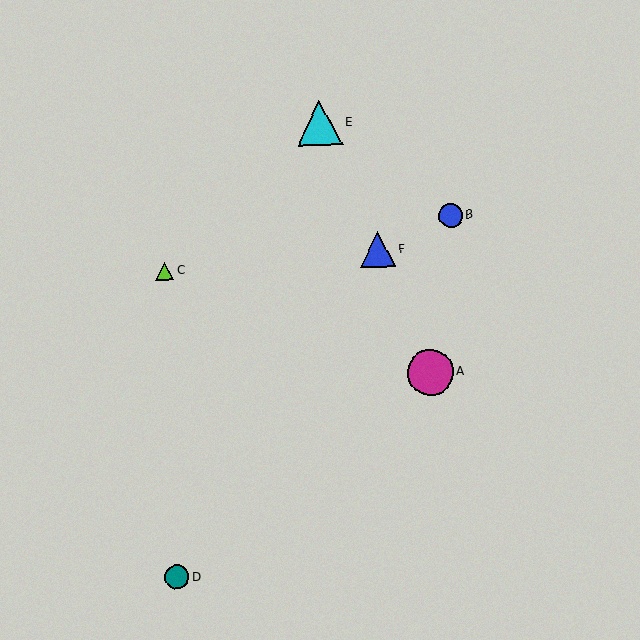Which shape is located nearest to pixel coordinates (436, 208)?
The blue circle (labeled B) at (450, 215) is nearest to that location.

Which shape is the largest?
The magenta circle (labeled A) is the largest.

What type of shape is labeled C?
Shape C is a lime triangle.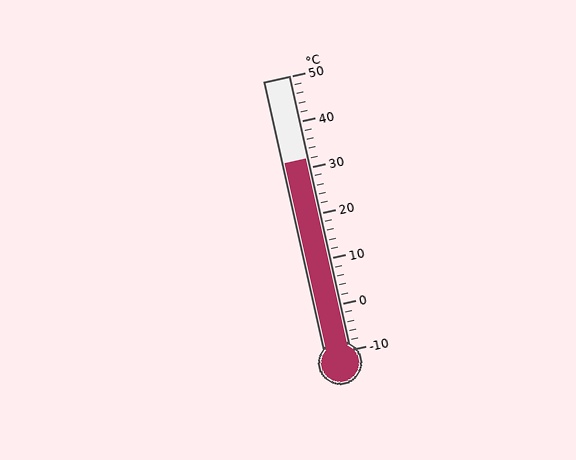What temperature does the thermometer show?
The thermometer shows approximately 32°C.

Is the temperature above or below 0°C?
The temperature is above 0°C.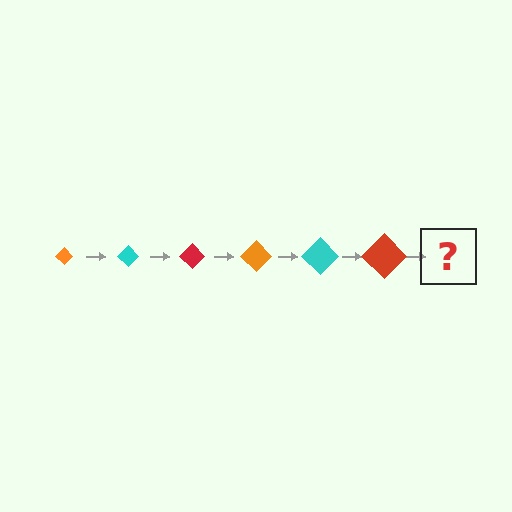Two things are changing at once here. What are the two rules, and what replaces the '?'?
The two rules are that the diamond grows larger each step and the color cycles through orange, cyan, and red. The '?' should be an orange diamond, larger than the previous one.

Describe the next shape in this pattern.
It should be an orange diamond, larger than the previous one.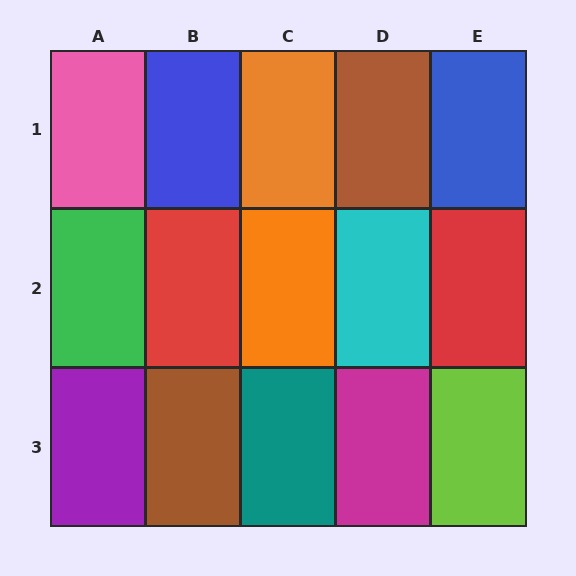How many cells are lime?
1 cell is lime.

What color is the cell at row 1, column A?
Pink.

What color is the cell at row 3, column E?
Lime.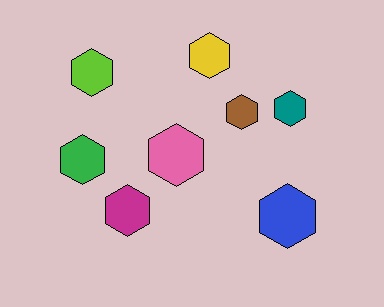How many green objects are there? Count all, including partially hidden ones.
There is 1 green object.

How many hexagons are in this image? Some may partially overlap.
There are 8 hexagons.